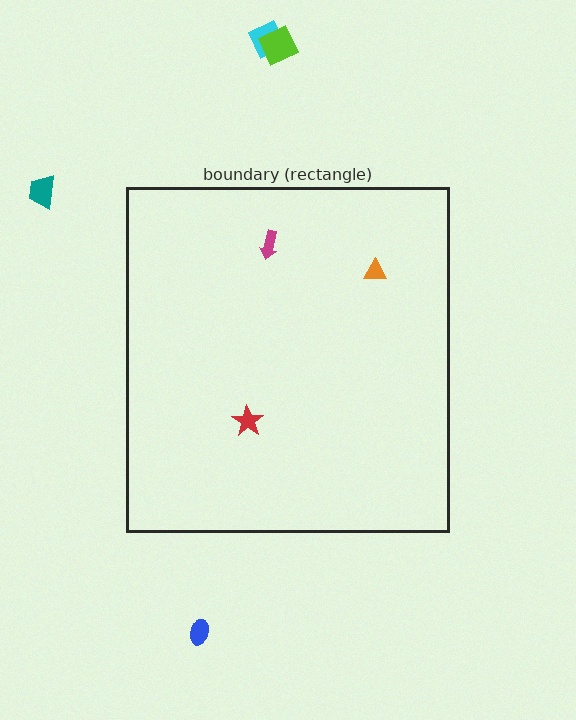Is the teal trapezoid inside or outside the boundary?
Outside.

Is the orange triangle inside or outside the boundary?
Inside.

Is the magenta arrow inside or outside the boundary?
Inside.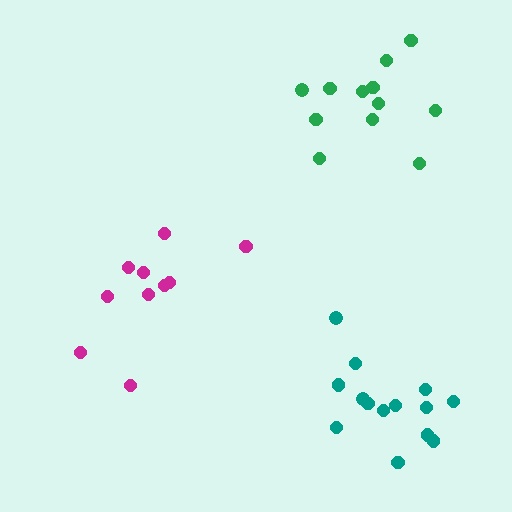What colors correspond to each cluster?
The clusters are colored: magenta, teal, green.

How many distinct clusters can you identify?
There are 3 distinct clusters.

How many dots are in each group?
Group 1: 10 dots, Group 2: 14 dots, Group 3: 12 dots (36 total).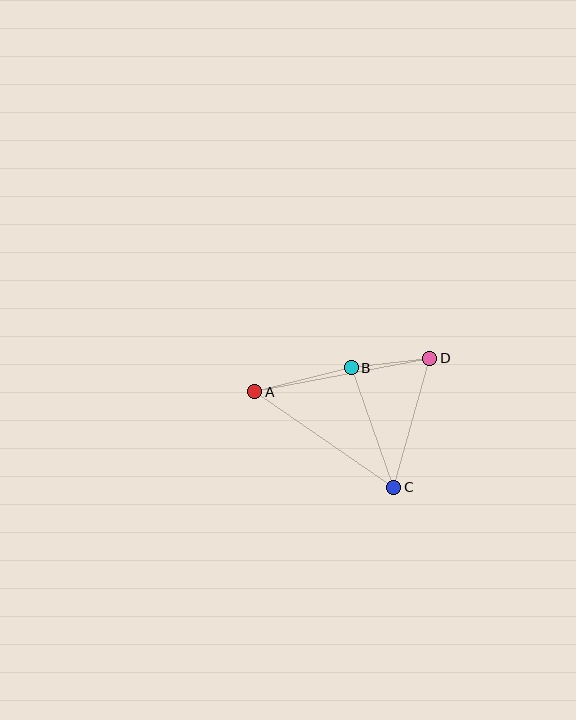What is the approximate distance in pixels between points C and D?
The distance between C and D is approximately 134 pixels.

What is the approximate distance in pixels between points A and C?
The distance between A and C is approximately 169 pixels.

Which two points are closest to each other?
Points B and D are closest to each other.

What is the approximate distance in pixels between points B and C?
The distance between B and C is approximately 127 pixels.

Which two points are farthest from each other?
Points A and D are farthest from each other.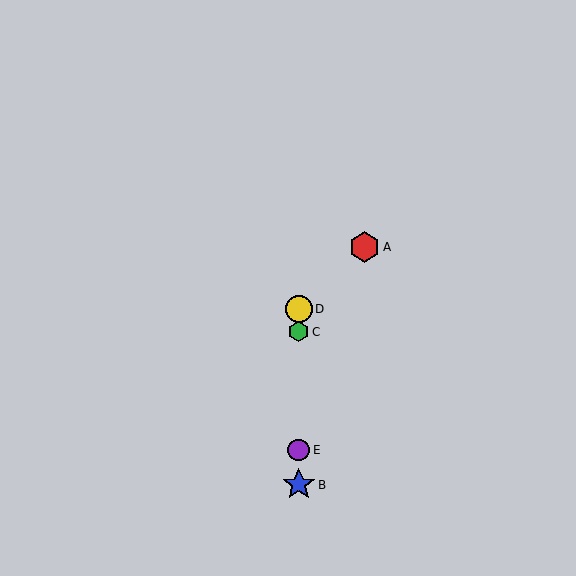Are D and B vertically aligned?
Yes, both are at x≈299.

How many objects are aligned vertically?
4 objects (B, C, D, E) are aligned vertically.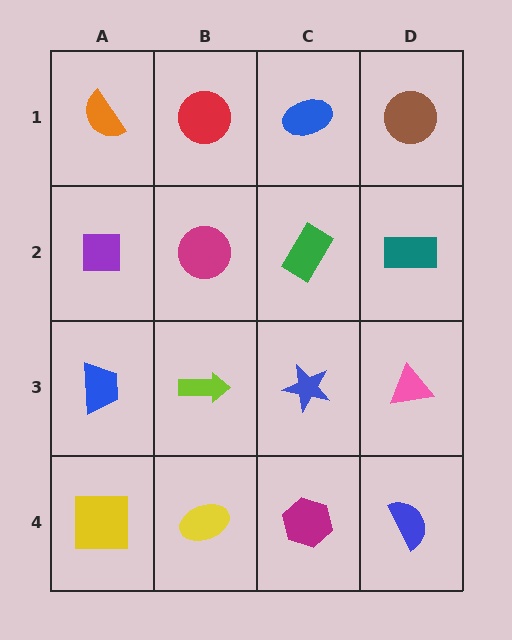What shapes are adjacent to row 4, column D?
A pink triangle (row 3, column D), a magenta hexagon (row 4, column C).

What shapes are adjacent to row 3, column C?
A green rectangle (row 2, column C), a magenta hexagon (row 4, column C), a lime arrow (row 3, column B), a pink triangle (row 3, column D).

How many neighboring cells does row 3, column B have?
4.